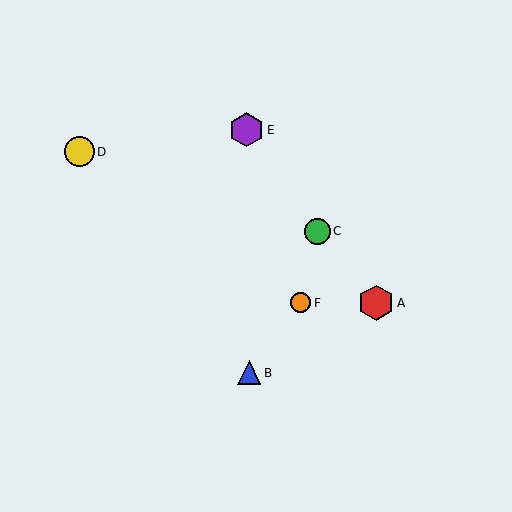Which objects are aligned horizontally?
Objects A, F are aligned horizontally.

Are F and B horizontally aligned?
No, F is at y≈303 and B is at y≈373.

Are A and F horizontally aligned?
Yes, both are at y≈303.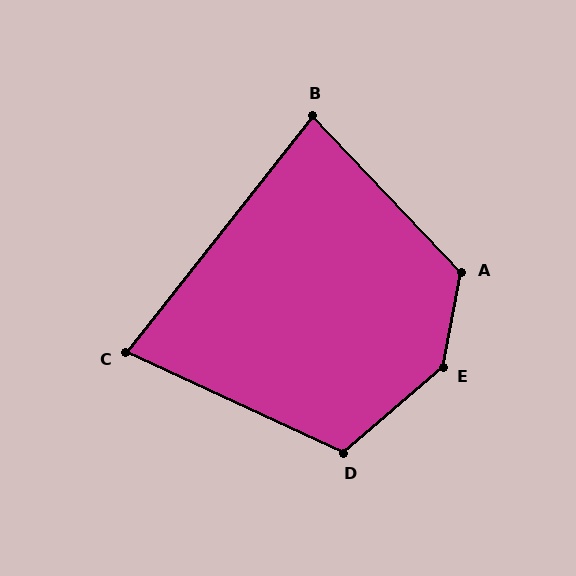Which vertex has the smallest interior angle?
C, at approximately 77 degrees.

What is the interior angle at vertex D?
Approximately 114 degrees (obtuse).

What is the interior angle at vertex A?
Approximately 125 degrees (obtuse).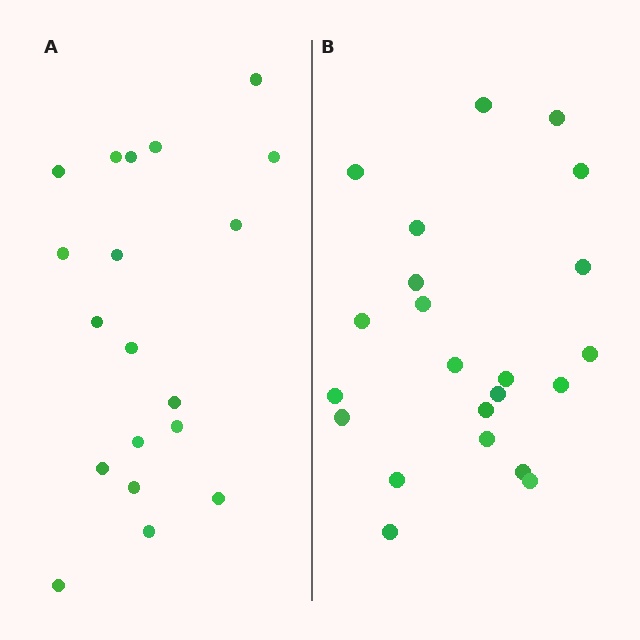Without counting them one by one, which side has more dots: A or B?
Region B (the right region) has more dots.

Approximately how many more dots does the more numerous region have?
Region B has just a few more — roughly 2 or 3 more dots than region A.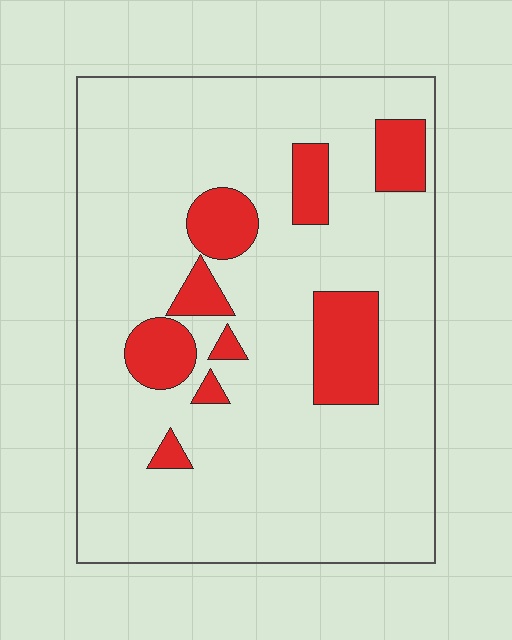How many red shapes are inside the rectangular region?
9.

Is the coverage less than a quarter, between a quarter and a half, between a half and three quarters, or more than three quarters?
Less than a quarter.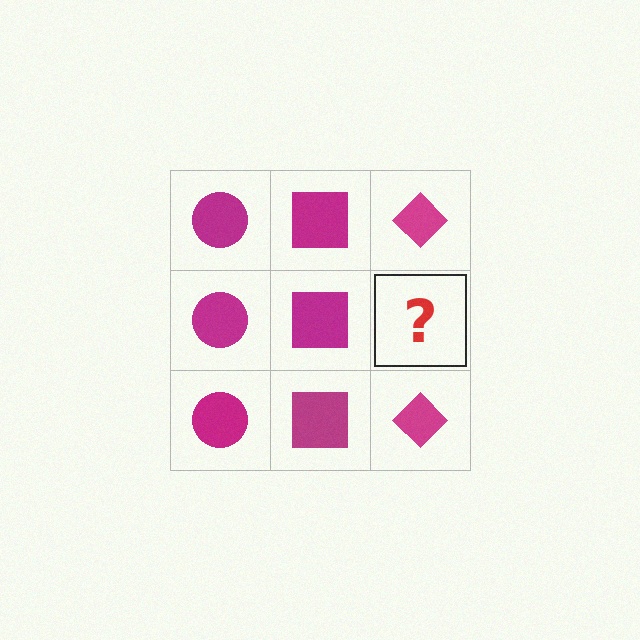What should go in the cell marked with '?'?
The missing cell should contain a magenta diamond.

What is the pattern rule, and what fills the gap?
The rule is that each column has a consistent shape. The gap should be filled with a magenta diamond.